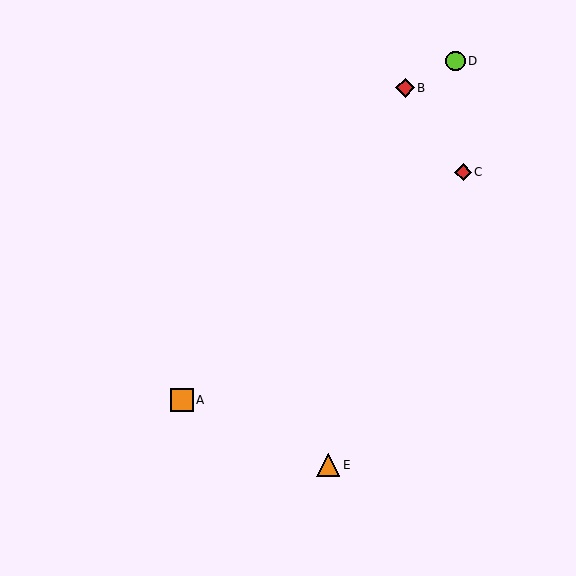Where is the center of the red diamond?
The center of the red diamond is at (405, 88).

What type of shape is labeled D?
Shape D is a lime circle.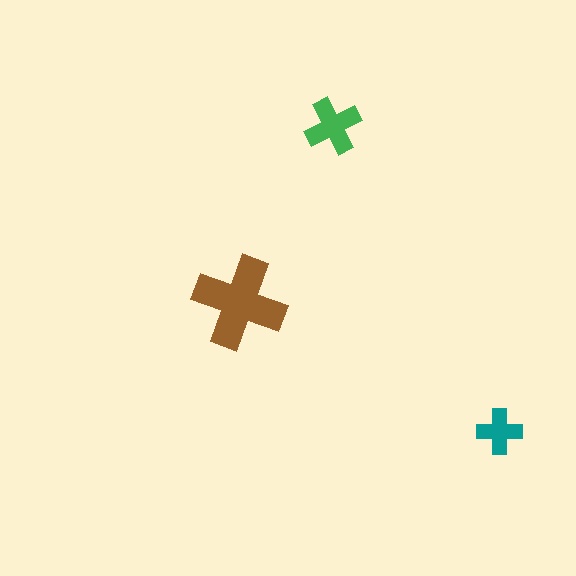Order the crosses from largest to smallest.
the brown one, the green one, the teal one.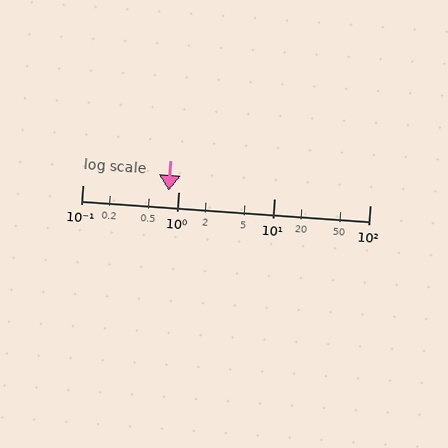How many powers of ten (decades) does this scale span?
The scale spans 3 decades, from 0.1 to 100.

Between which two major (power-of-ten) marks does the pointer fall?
The pointer is between 0.1 and 1.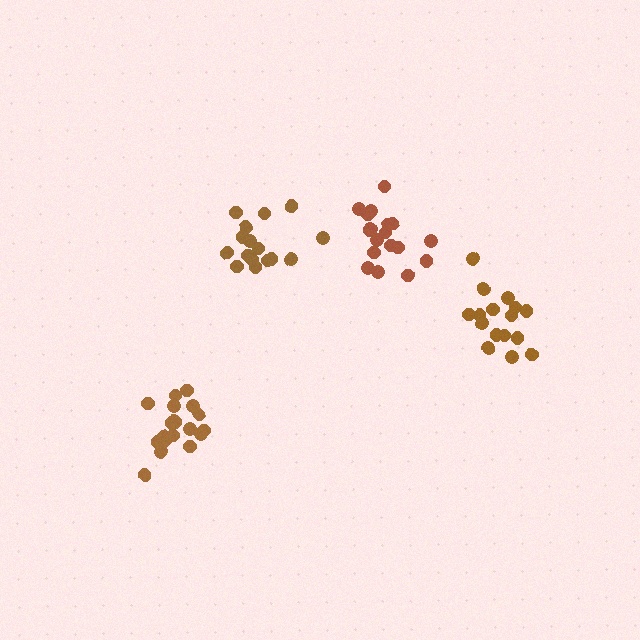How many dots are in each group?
Group 1: 17 dots, Group 2: 16 dots, Group 3: 19 dots, Group 4: 18 dots (70 total).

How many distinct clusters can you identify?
There are 4 distinct clusters.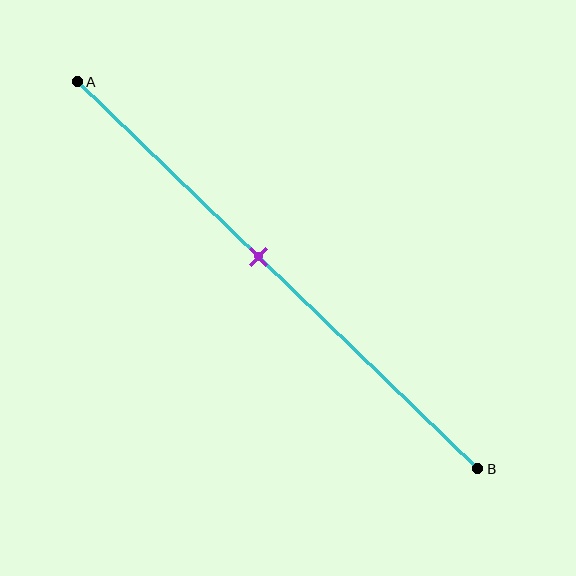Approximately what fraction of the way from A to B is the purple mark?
The purple mark is approximately 45% of the way from A to B.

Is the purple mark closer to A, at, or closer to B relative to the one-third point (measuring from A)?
The purple mark is closer to point B than the one-third point of segment AB.